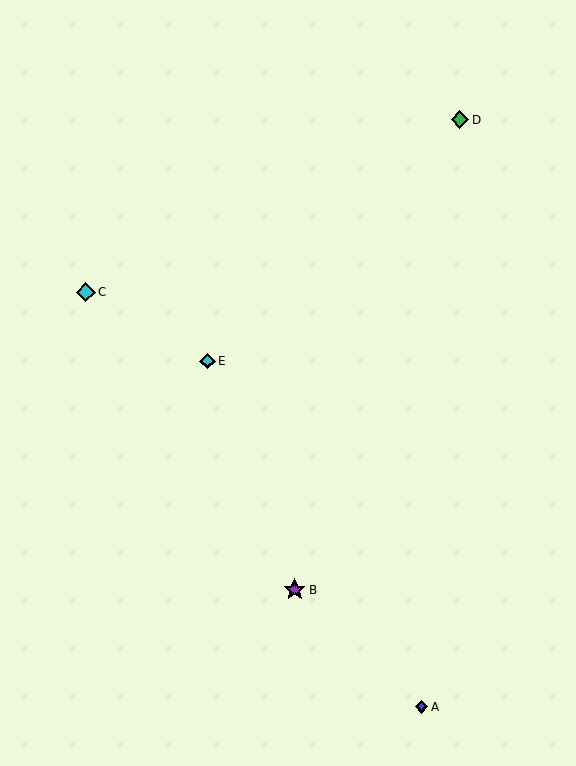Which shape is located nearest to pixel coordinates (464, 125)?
The green diamond (labeled D) at (460, 120) is nearest to that location.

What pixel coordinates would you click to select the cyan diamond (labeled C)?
Click at (86, 292) to select the cyan diamond C.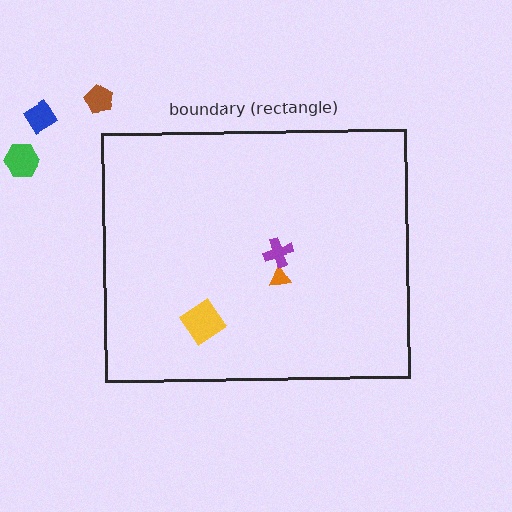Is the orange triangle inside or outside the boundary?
Inside.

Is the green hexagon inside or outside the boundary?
Outside.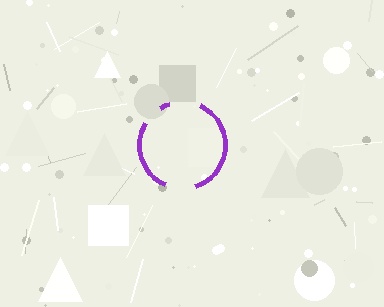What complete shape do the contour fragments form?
The contour fragments form a circle.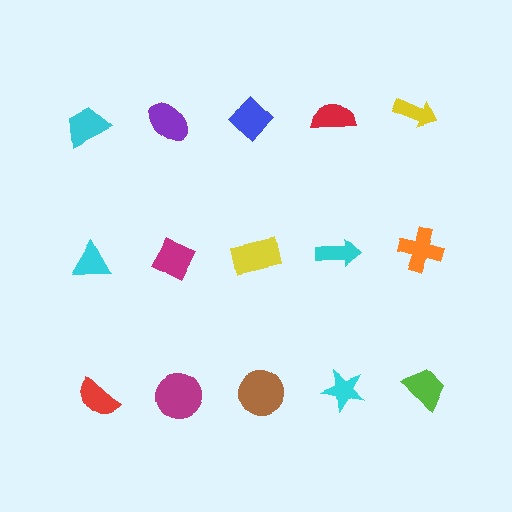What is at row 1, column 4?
A red semicircle.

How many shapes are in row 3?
5 shapes.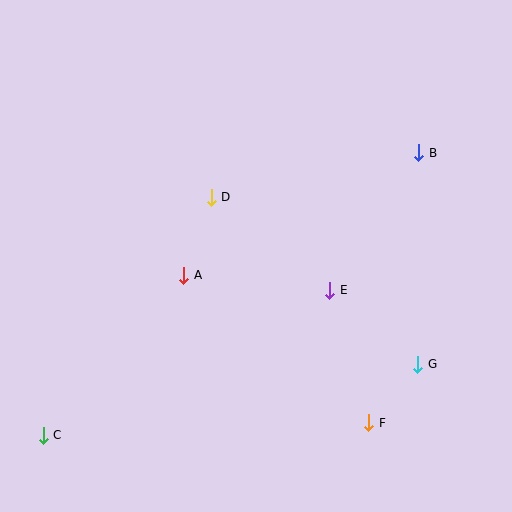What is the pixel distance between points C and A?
The distance between C and A is 213 pixels.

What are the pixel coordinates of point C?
Point C is at (43, 435).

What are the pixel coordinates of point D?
Point D is at (211, 197).